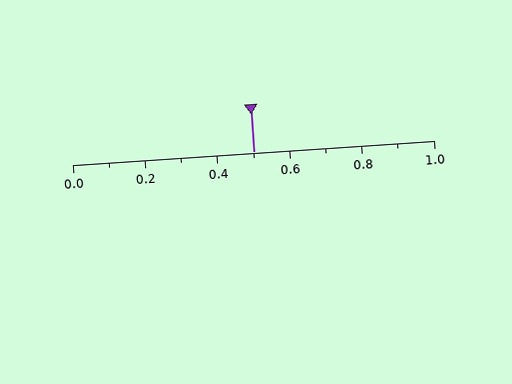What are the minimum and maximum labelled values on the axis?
The axis runs from 0.0 to 1.0.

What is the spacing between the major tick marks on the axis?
The major ticks are spaced 0.2 apart.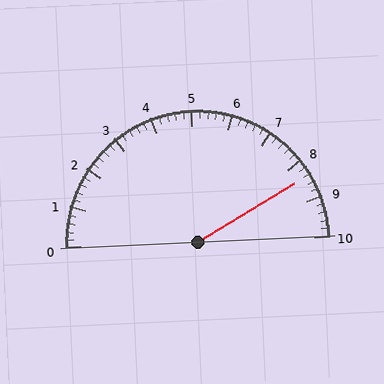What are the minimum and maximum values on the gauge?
The gauge ranges from 0 to 10.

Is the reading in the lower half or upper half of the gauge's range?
The reading is in the upper half of the range (0 to 10).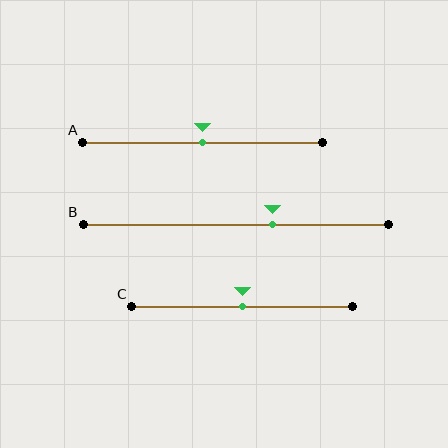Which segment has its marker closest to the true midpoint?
Segment A has its marker closest to the true midpoint.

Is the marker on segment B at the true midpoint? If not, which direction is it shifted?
No, the marker on segment B is shifted to the right by about 12% of the segment length.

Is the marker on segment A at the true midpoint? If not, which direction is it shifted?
Yes, the marker on segment A is at the true midpoint.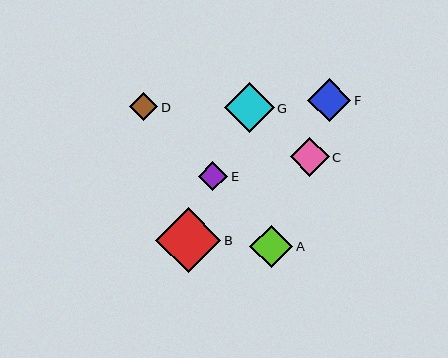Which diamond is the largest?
Diamond B is the largest with a size of approximately 65 pixels.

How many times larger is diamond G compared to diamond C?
Diamond G is approximately 1.3 times the size of diamond C.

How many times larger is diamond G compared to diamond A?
Diamond G is approximately 1.2 times the size of diamond A.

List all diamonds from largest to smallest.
From largest to smallest: B, G, F, A, C, E, D.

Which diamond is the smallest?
Diamond D is the smallest with a size of approximately 28 pixels.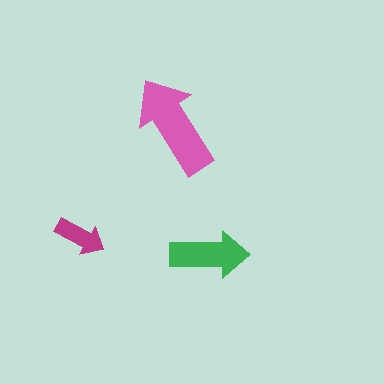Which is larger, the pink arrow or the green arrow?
The pink one.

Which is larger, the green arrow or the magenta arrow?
The green one.